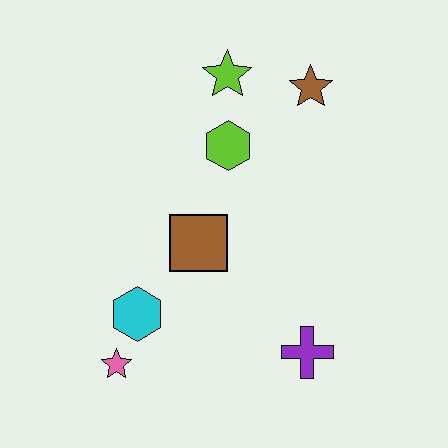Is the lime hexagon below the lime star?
Yes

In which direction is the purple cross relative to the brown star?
The purple cross is below the brown star.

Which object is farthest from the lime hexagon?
The pink star is farthest from the lime hexagon.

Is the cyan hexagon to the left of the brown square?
Yes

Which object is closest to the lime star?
The lime hexagon is closest to the lime star.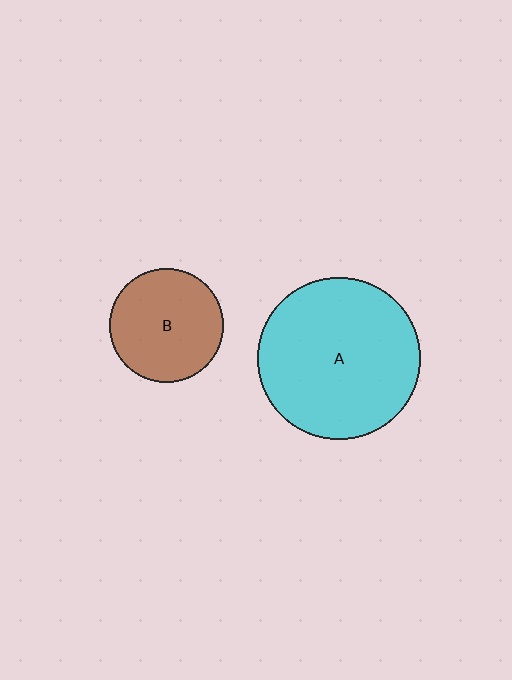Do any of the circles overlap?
No, none of the circles overlap.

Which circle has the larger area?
Circle A (cyan).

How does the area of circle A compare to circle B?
Approximately 2.0 times.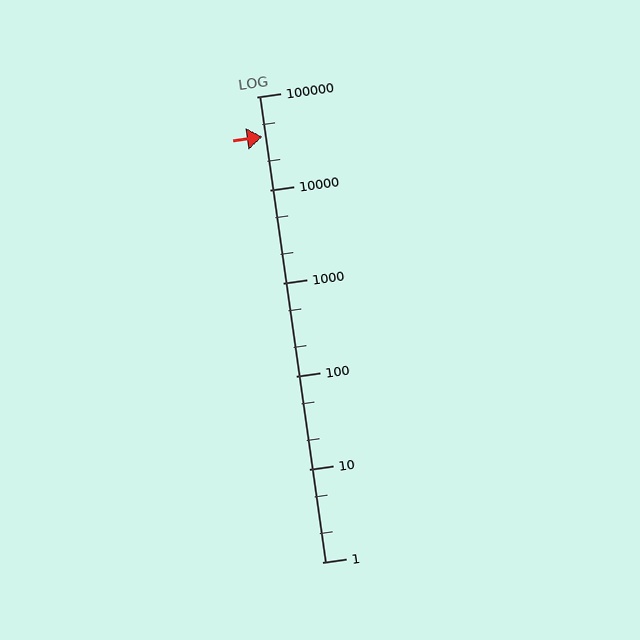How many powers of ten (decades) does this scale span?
The scale spans 5 decades, from 1 to 100000.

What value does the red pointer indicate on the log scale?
The pointer indicates approximately 37000.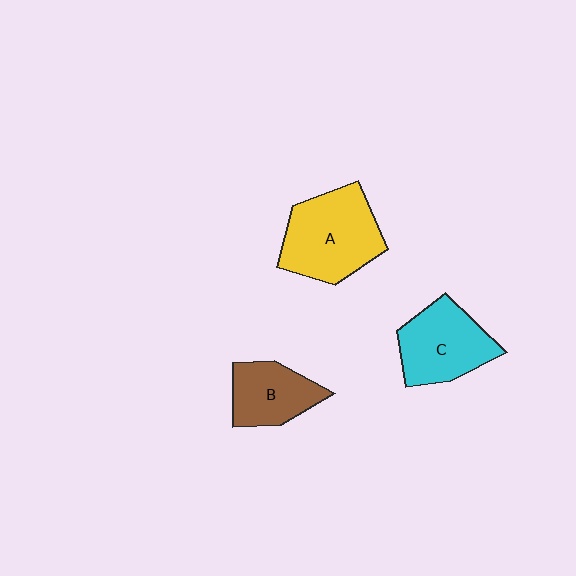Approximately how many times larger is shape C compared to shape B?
Approximately 1.3 times.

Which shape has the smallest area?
Shape B (brown).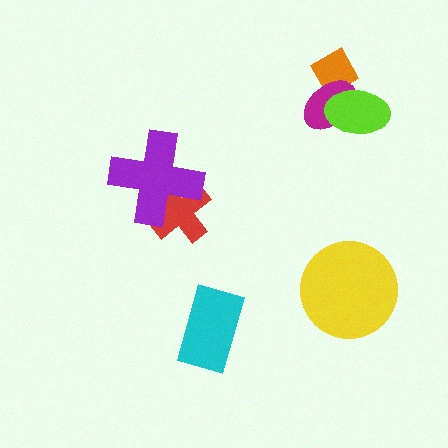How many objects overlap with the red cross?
1 object overlaps with the red cross.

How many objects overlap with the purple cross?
1 object overlaps with the purple cross.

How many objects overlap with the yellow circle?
0 objects overlap with the yellow circle.